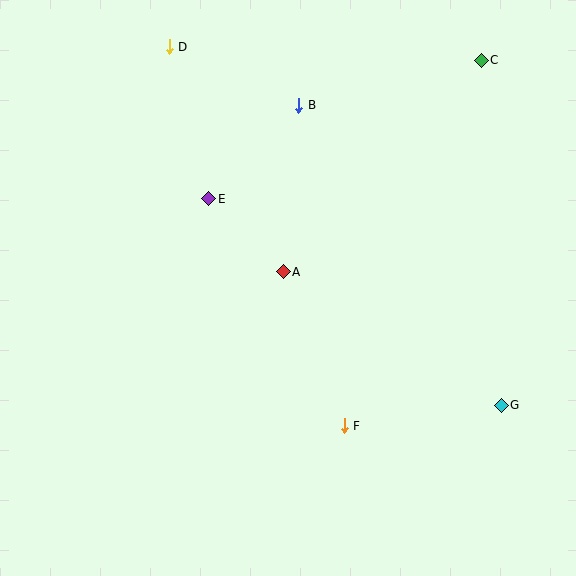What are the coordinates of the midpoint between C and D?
The midpoint between C and D is at (325, 53).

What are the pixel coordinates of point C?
Point C is at (481, 60).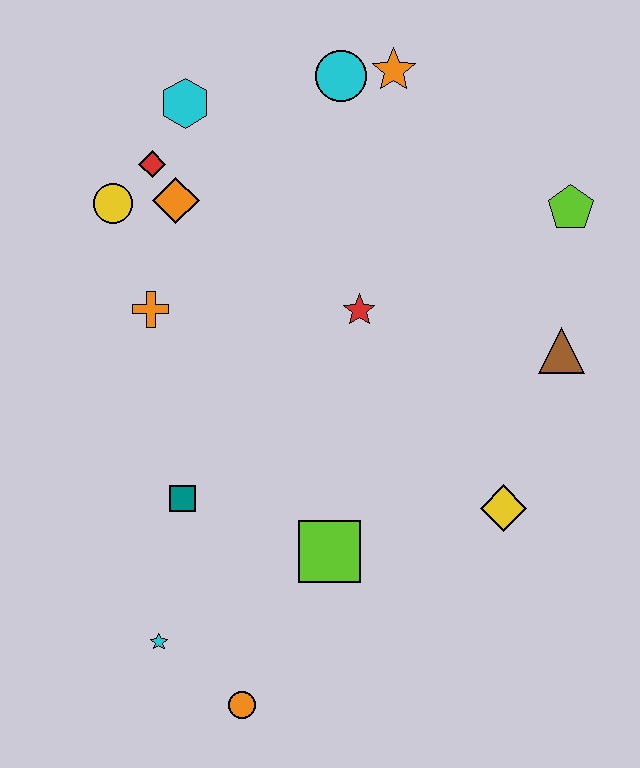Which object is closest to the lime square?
The teal square is closest to the lime square.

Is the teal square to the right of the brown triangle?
No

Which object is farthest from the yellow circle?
The orange circle is farthest from the yellow circle.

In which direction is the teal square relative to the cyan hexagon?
The teal square is below the cyan hexagon.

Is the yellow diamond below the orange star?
Yes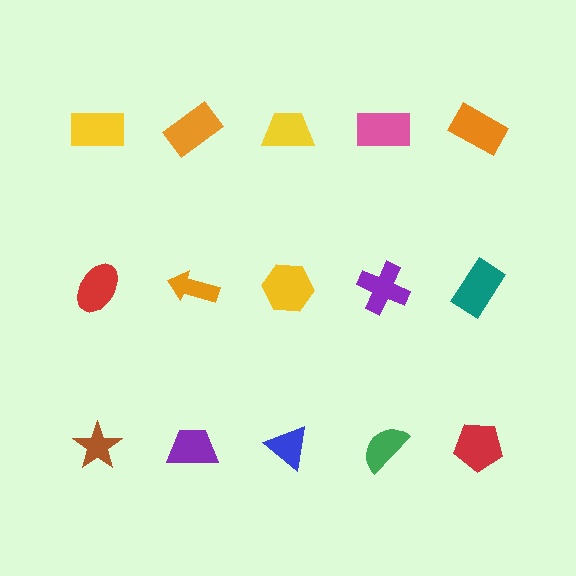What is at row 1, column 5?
An orange rectangle.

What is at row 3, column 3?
A blue triangle.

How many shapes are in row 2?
5 shapes.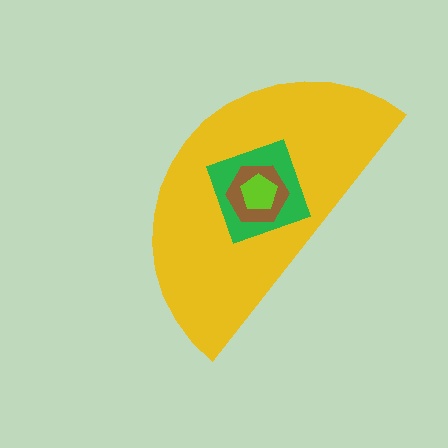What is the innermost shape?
The lime pentagon.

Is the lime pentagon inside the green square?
Yes.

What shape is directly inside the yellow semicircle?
The green square.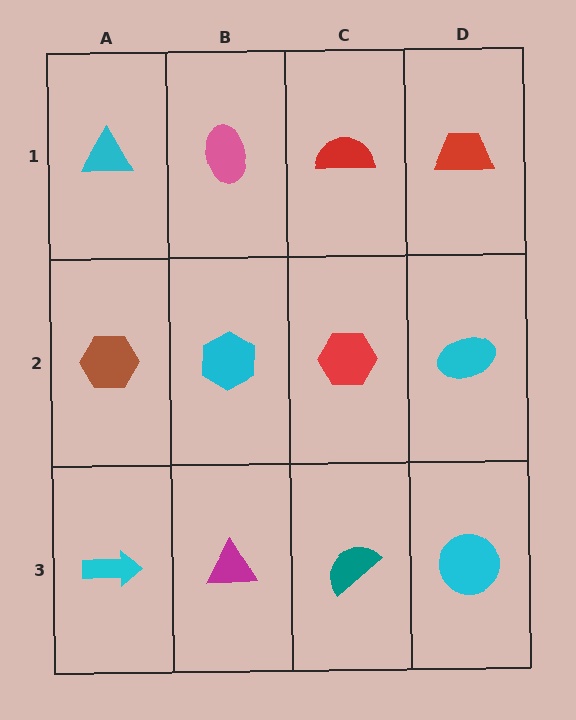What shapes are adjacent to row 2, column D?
A red trapezoid (row 1, column D), a cyan circle (row 3, column D), a red hexagon (row 2, column C).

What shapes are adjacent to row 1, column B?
A cyan hexagon (row 2, column B), a cyan triangle (row 1, column A), a red semicircle (row 1, column C).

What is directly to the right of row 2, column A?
A cyan hexagon.